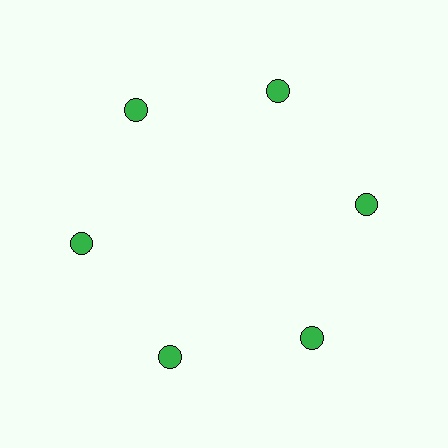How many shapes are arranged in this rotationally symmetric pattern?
There are 6 shapes, arranged in 6 groups of 1.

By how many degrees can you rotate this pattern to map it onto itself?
The pattern maps onto itself every 60 degrees of rotation.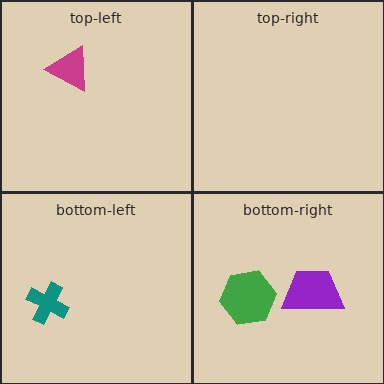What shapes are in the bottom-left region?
The teal cross.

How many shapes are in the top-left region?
1.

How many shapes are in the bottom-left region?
1.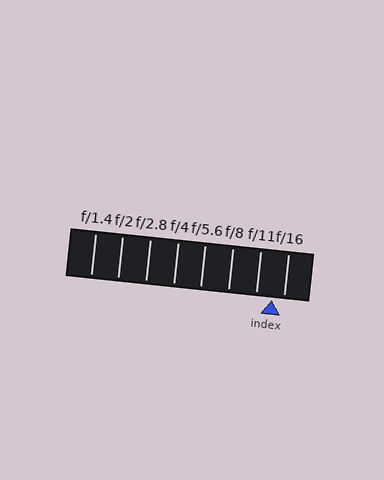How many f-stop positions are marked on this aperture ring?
There are 8 f-stop positions marked.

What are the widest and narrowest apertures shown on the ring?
The widest aperture shown is f/1.4 and the narrowest is f/16.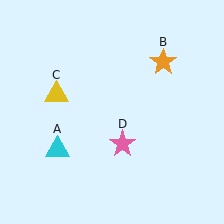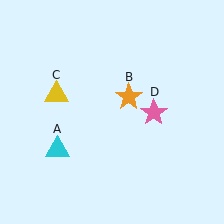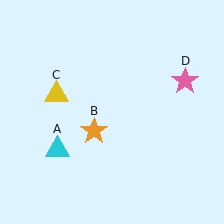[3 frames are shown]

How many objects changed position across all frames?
2 objects changed position: orange star (object B), pink star (object D).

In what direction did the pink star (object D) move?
The pink star (object D) moved up and to the right.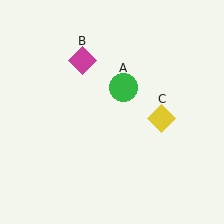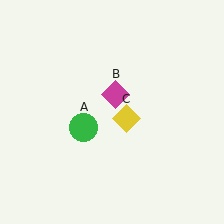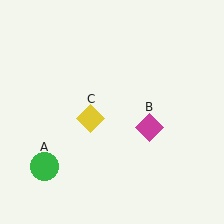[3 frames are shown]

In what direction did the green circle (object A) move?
The green circle (object A) moved down and to the left.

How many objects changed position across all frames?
3 objects changed position: green circle (object A), magenta diamond (object B), yellow diamond (object C).